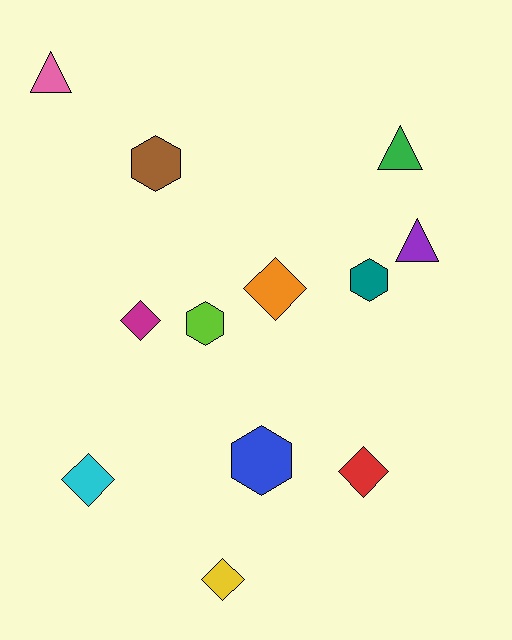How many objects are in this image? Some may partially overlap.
There are 12 objects.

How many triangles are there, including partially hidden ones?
There are 3 triangles.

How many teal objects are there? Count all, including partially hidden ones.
There is 1 teal object.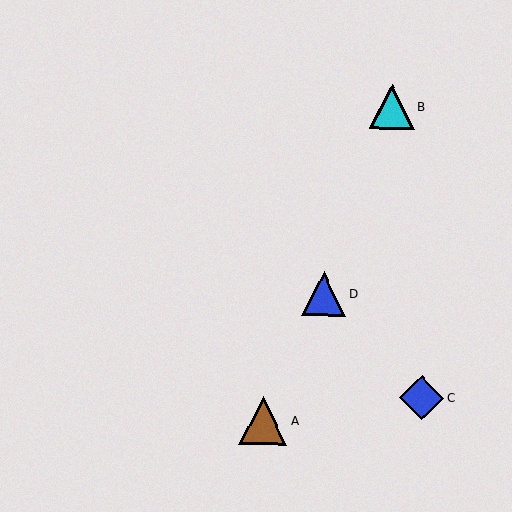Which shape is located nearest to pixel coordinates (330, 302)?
The blue triangle (labeled D) at (324, 294) is nearest to that location.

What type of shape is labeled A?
Shape A is a brown triangle.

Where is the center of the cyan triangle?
The center of the cyan triangle is at (392, 106).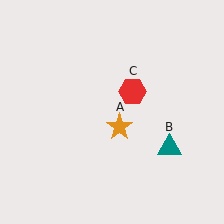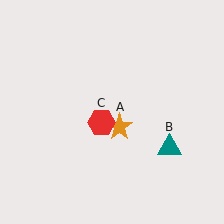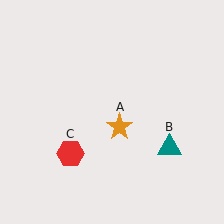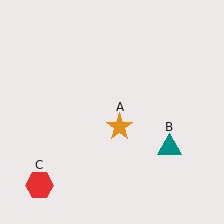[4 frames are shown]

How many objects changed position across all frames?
1 object changed position: red hexagon (object C).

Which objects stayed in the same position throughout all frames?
Orange star (object A) and teal triangle (object B) remained stationary.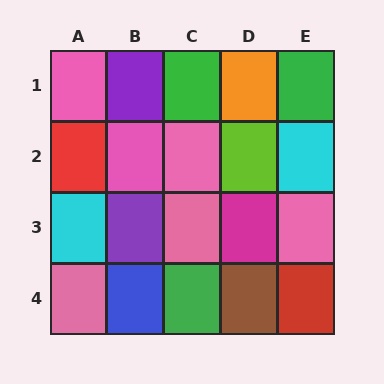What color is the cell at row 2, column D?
Lime.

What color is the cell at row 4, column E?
Red.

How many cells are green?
3 cells are green.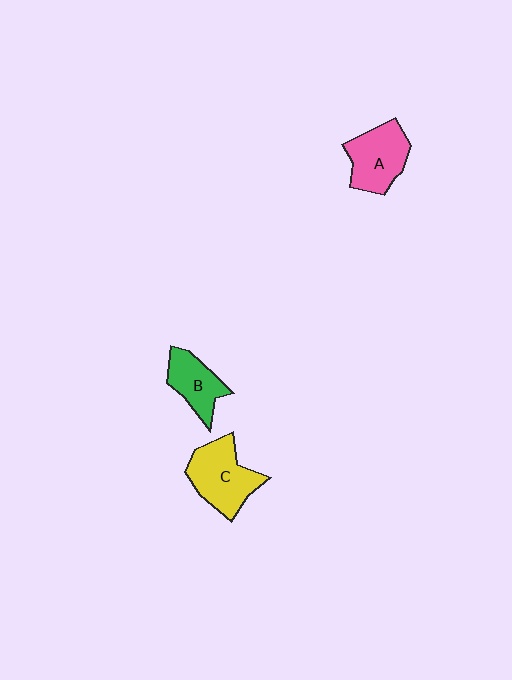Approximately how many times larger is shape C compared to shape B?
Approximately 1.4 times.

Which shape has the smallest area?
Shape B (green).